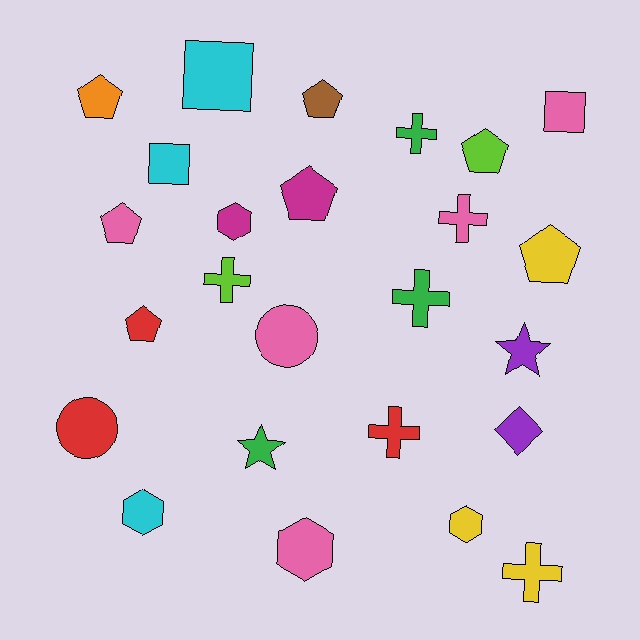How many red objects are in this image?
There are 3 red objects.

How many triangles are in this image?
There are no triangles.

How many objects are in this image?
There are 25 objects.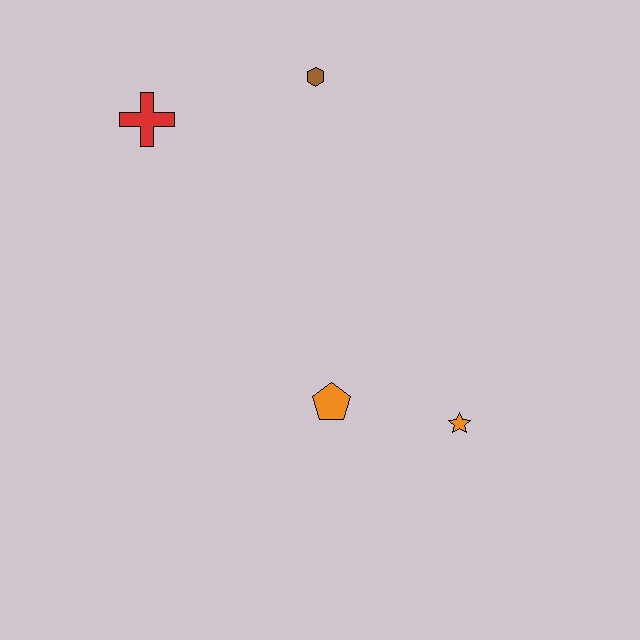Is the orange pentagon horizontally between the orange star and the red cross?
Yes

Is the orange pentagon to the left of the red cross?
No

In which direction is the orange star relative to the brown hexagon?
The orange star is below the brown hexagon.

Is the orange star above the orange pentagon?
No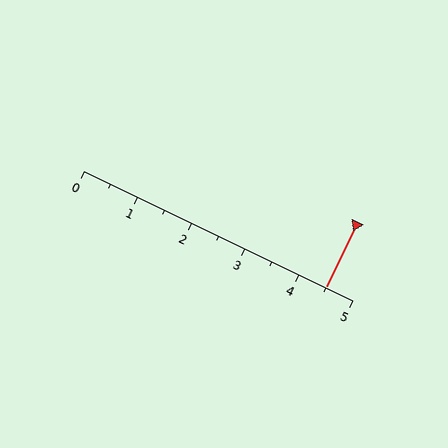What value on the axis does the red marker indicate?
The marker indicates approximately 4.5.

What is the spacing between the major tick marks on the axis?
The major ticks are spaced 1 apart.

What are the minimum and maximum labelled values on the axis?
The axis runs from 0 to 5.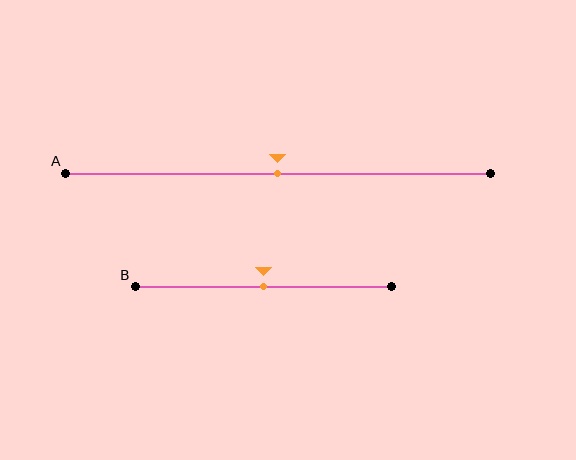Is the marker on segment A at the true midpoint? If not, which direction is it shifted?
Yes, the marker on segment A is at the true midpoint.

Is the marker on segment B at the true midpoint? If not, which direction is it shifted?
Yes, the marker on segment B is at the true midpoint.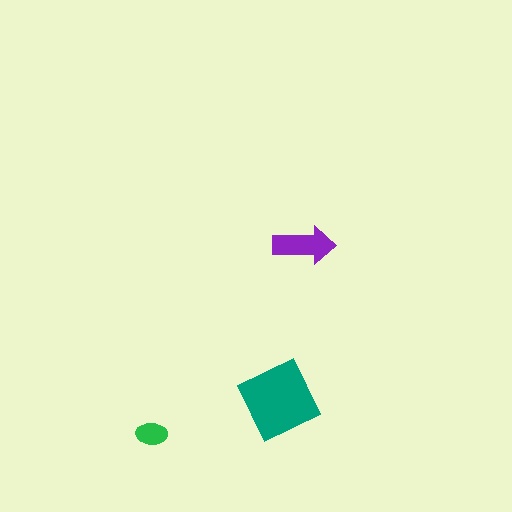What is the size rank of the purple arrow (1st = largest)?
2nd.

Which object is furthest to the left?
The green ellipse is leftmost.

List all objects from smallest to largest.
The green ellipse, the purple arrow, the teal diamond.